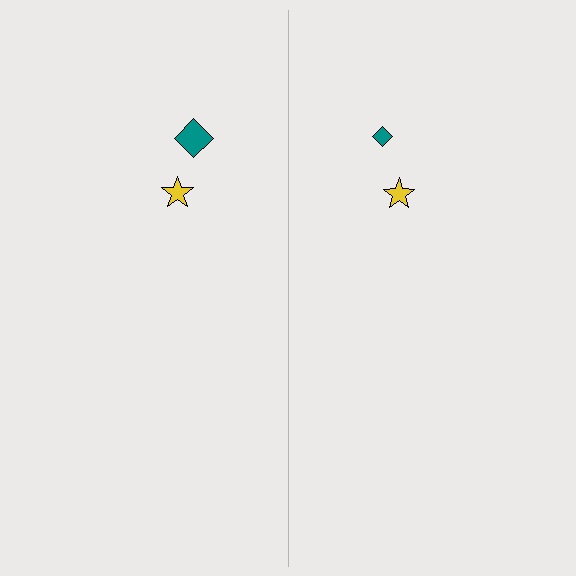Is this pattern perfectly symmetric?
No, the pattern is not perfectly symmetric. The teal diamond on the right side has a different size than its mirror counterpart.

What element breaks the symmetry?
The teal diamond on the right side has a different size than its mirror counterpart.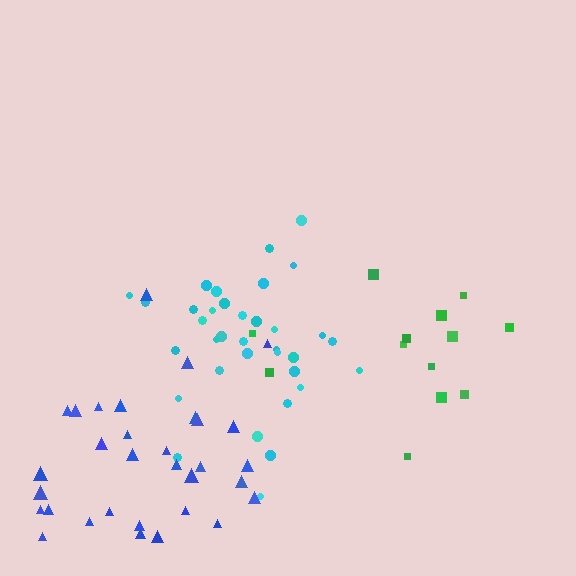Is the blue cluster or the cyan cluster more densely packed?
Cyan.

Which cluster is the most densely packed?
Cyan.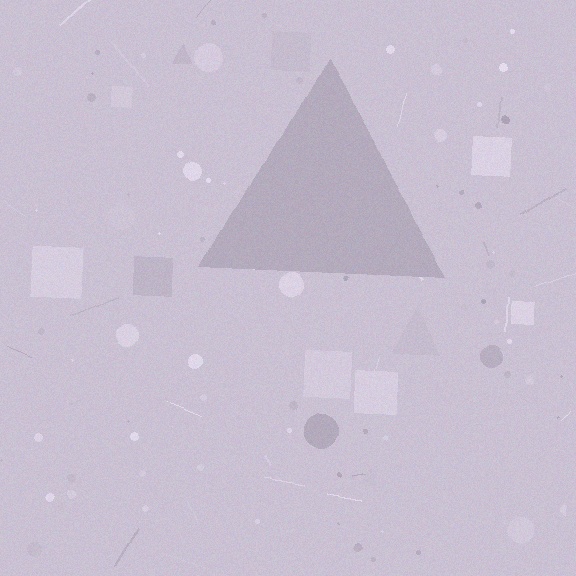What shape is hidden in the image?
A triangle is hidden in the image.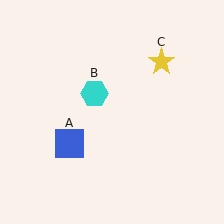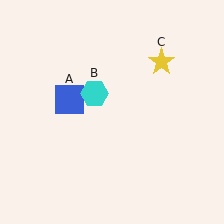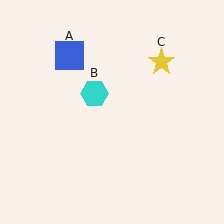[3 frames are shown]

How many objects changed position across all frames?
1 object changed position: blue square (object A).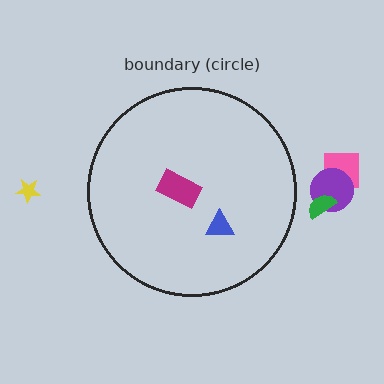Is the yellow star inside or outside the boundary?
Outside.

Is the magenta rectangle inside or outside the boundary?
Inside.